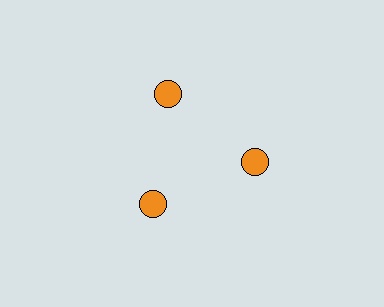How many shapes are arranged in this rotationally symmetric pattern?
There are 3 shapes, arranged in 3 groups of 1.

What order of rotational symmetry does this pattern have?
This pattern has 3-fold rotational symmetry.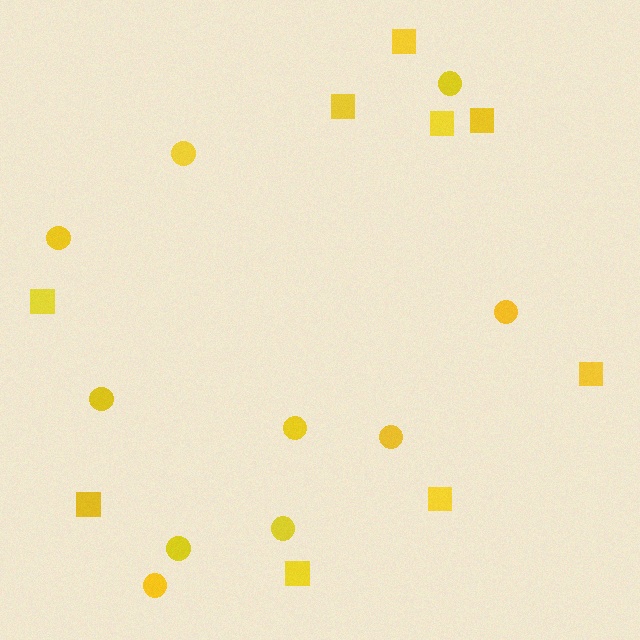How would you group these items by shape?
There are 2 groups: one group of circles (10) and one group of squares (9).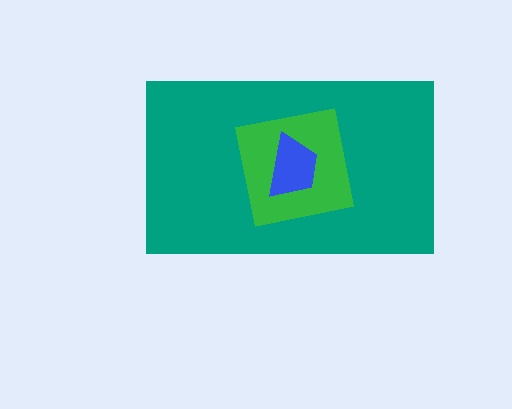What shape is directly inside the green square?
The blue trapezoid.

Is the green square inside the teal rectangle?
Yes.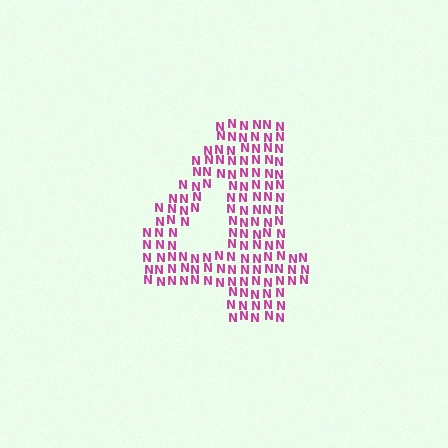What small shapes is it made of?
It is made of small letter N's.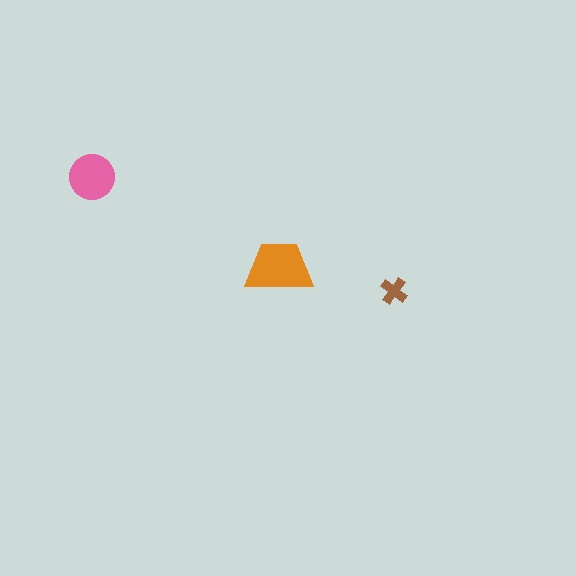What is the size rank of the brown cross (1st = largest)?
3rd.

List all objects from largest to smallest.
The orange trapezoid, the pink circle, the brown cross.